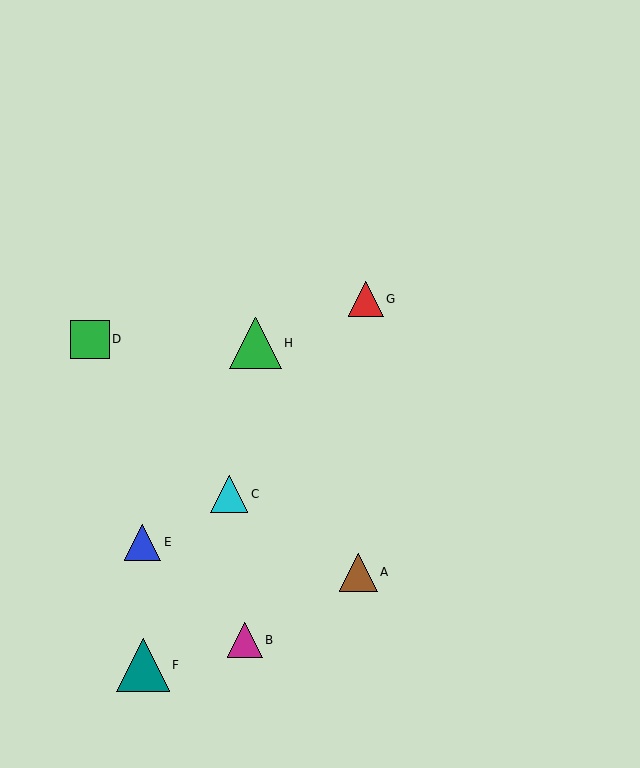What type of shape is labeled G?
Shape G is a red triangle.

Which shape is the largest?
The teal triangle (labeled F) is the largest.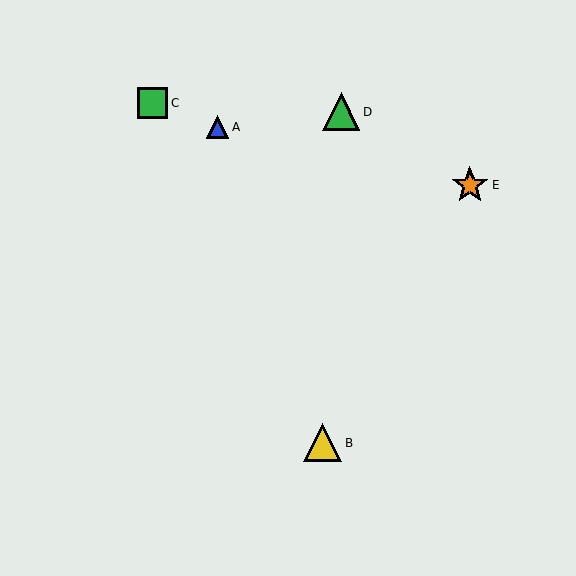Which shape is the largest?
The green triangle (labeled D) is the largest.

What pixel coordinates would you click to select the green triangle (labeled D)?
Click at (341, 112) to select the green triangle D.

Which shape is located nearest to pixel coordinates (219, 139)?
The blue triangle (labeled A) at (218, 127) is nearest to that location.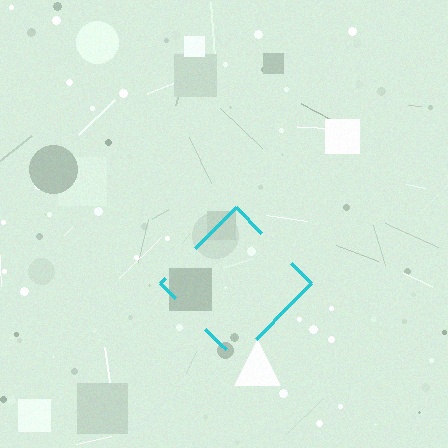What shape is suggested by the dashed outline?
The dashed outline suggests a diamond.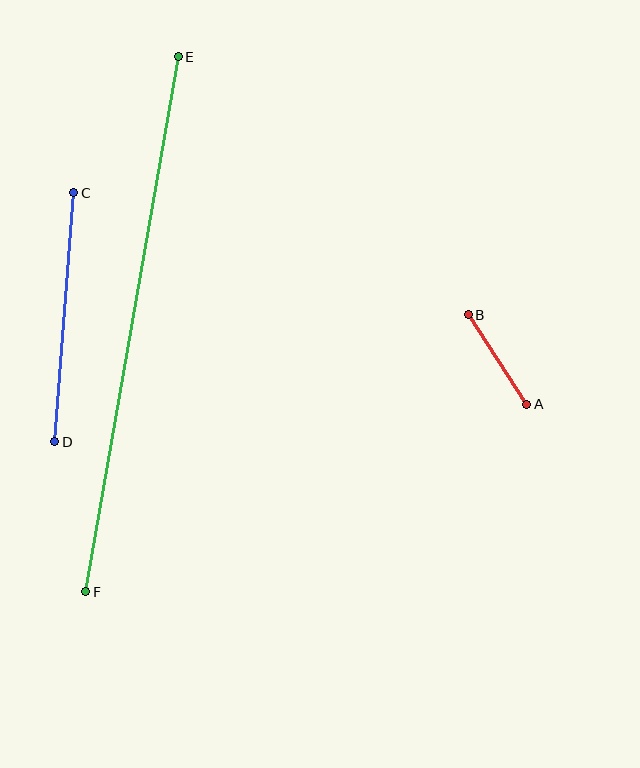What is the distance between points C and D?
The distance is approximately 250 pixels.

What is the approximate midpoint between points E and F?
The midpoint is at approximately (132, 324) pixels.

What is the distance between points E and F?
The distance is approximately 543 pixels.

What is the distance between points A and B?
The distance is approximately 107 pixels.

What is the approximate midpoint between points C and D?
The midpoint is at approximately (64, 317) pixels.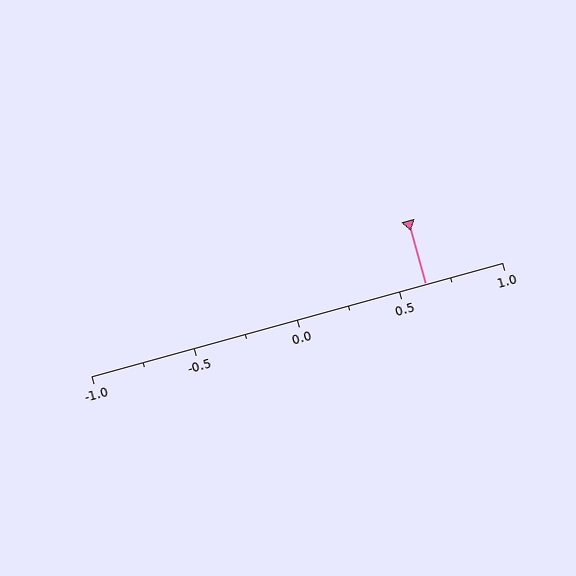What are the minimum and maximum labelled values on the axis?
The axis runs from -1.0 to 1.0.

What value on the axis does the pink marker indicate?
The marker indicates approximately 0.62.